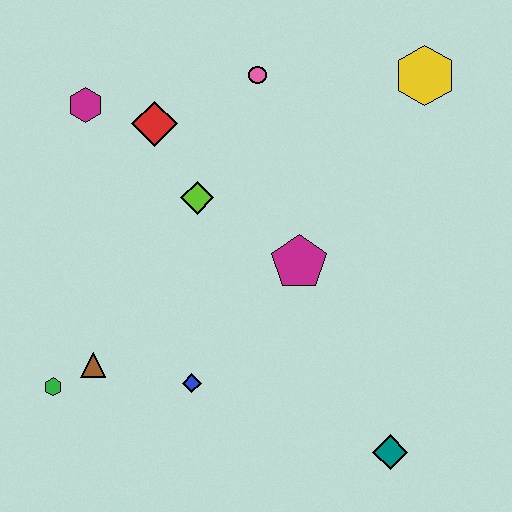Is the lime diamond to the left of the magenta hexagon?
No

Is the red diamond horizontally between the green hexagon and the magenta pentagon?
Yes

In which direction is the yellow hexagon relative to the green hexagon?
The yellow hexagon is to the right of the green hexagon.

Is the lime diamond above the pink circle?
No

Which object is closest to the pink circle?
The red diamond is closest to the pink circle.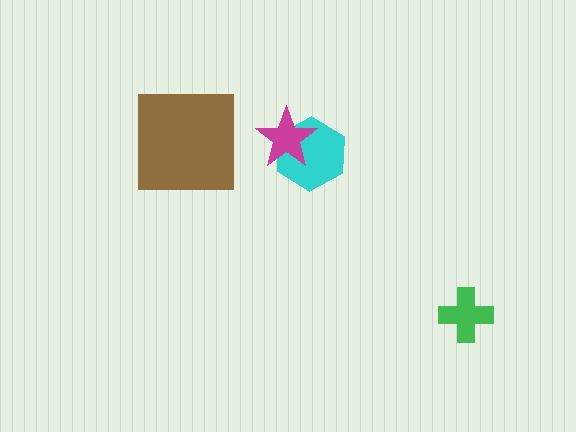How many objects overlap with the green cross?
0 objects overlap with the green cross.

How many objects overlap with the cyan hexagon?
1 object overlaps with the cyan hexagon.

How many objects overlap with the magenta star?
1 object overlaps with the magenta star.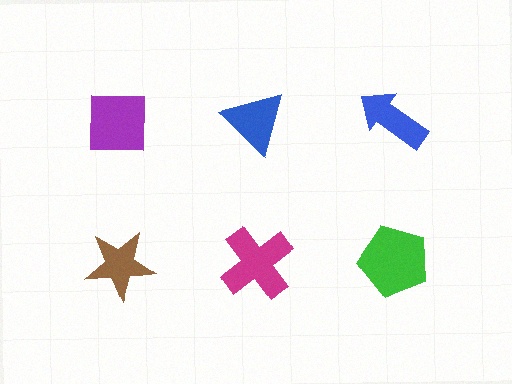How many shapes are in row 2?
3 shapes.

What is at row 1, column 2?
A blue triangle.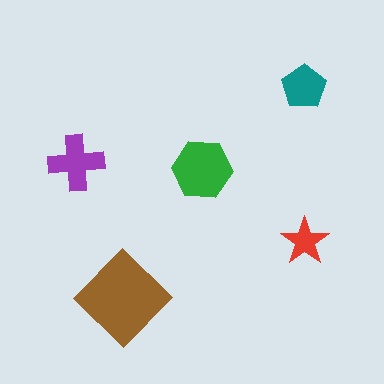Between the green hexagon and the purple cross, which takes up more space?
The green hexagon.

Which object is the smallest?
The red star.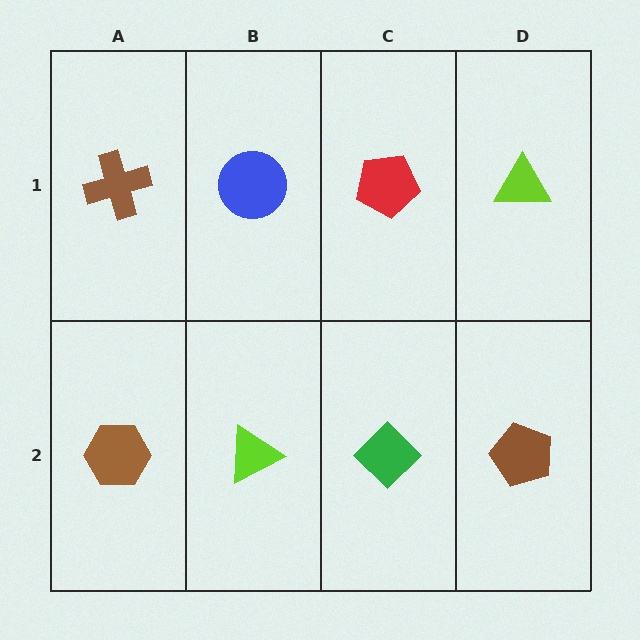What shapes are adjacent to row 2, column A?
A brown cross (row 1, column A), a lime triangle (row 2, column B).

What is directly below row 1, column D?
A brown pentagon.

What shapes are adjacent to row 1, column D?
A brown pentagon (row 2, column D), a red pentagon (row 1, column C).